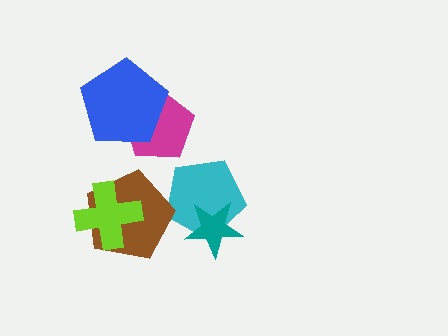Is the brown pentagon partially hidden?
Yes, it is partially covered by another shape.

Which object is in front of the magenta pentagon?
The blue pentagon is in front of the magenta pentagon.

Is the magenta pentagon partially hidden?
Yes, it is partially covered by another shape.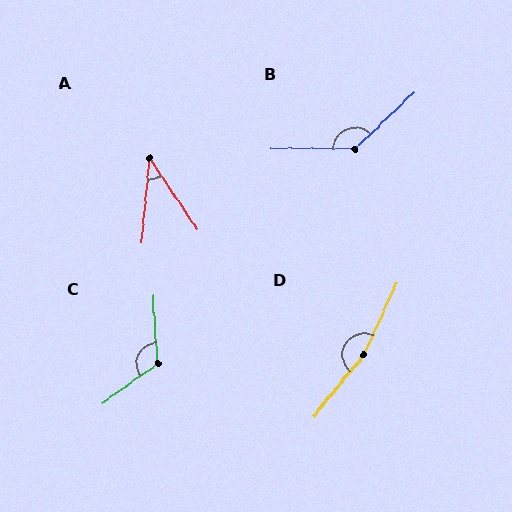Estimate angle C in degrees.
Approximately 122 degrees.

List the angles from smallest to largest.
A (40°), C (122°), B (137°), D (166°).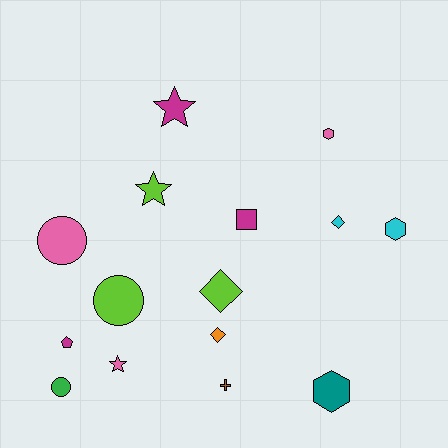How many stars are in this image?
There are 3 stars.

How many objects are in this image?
There are 15 objects.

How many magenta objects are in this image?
There are 3 magenta objects.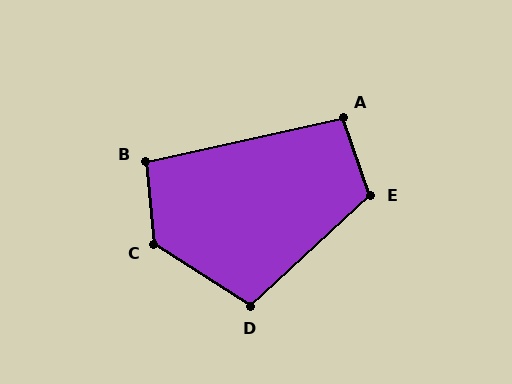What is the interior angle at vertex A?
Approximately 97 degrees (obtuse).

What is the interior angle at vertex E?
Approximately 113 degrees (obtuse).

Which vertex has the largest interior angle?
C, at approximately 129 degrees.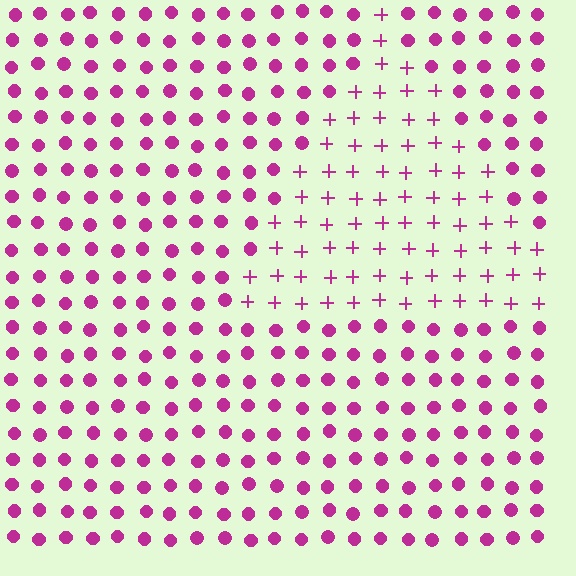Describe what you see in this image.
The image is filled with small magenta elements arranged in a uniform grid. A triangle-shaped region contains plus signs, while the surrounding area contains circles. The boundary is defined purely by the change in element shape.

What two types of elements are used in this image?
The image uses plus signs inside the triangle region and circles outside it.